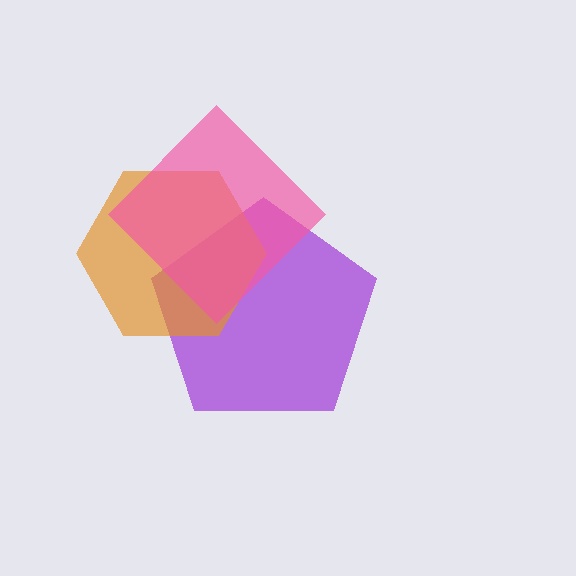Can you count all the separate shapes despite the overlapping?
Yes, there are 3 separate shapes.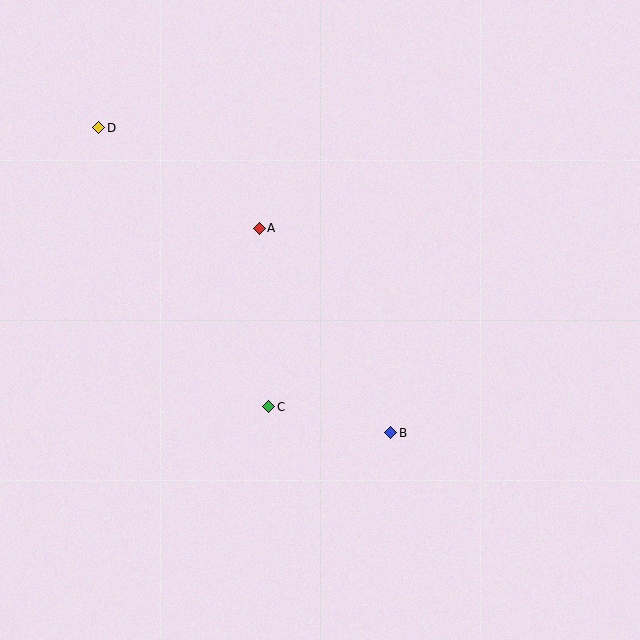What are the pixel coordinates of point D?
Point D is at (99, 128).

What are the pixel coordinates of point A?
Point A is at (259, 228).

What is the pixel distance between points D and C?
The distance between D and C is 327 pixels.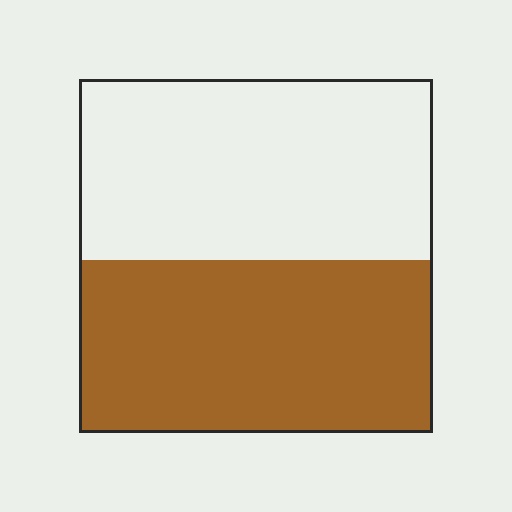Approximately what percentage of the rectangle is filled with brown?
Approximately 50%.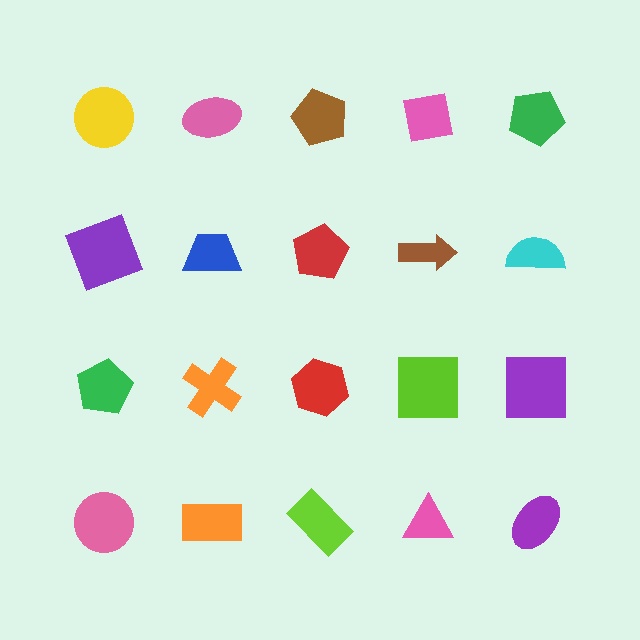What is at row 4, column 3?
A lime rectangle.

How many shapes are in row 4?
5 shapes.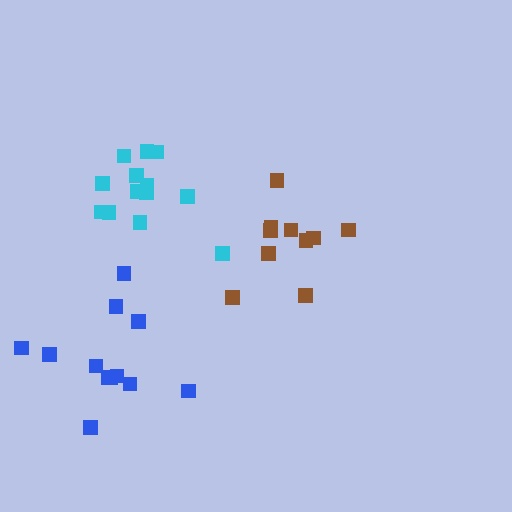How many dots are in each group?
Group 1: 10 dots, Group 2: 13 dots, Group 3: 12 dots (35 total).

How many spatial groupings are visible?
There are 3 spatial groupings.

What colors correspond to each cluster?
The clusters are colored: brown, cyan, blue.